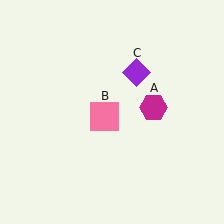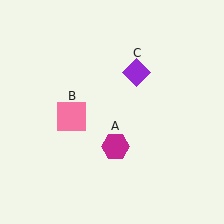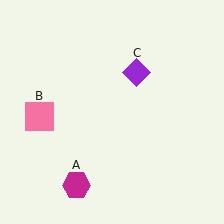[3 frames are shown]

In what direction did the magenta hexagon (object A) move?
The magenta hexagon (object A) moved down and to the left.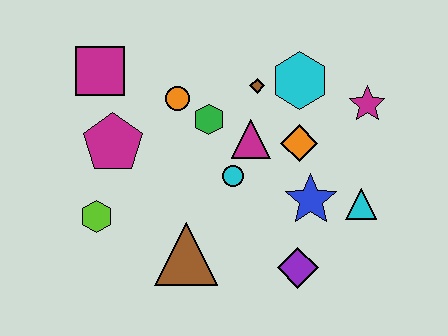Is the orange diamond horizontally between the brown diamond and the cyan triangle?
Yes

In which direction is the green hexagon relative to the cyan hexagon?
The green hexagon is to the left of the cyan hexagon.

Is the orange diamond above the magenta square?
No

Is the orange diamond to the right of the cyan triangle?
No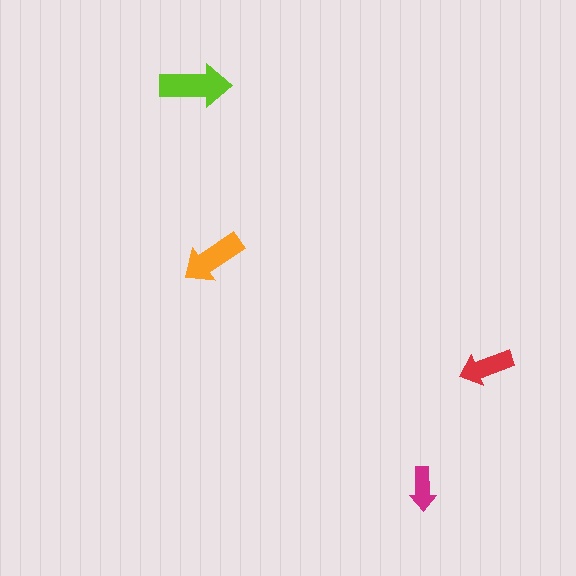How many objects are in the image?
There are 4 objects in the image.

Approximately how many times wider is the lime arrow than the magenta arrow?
About 1.5 times wider.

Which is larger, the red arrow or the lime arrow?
The lime one.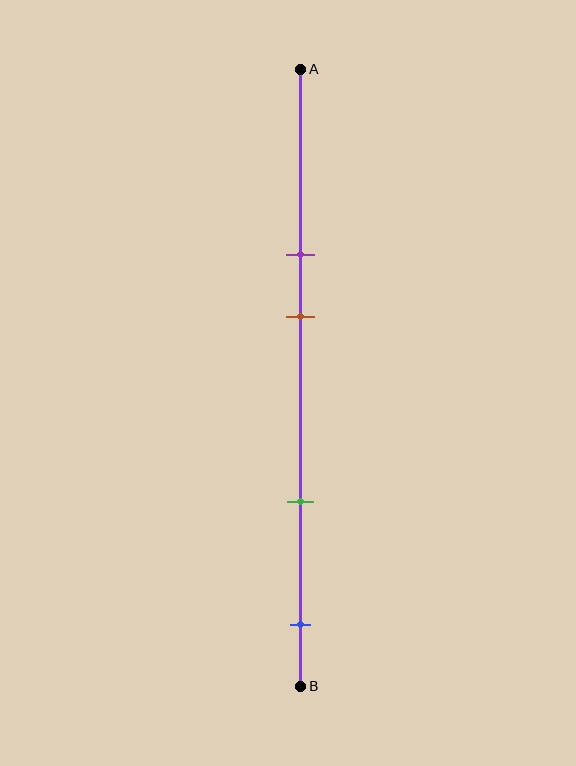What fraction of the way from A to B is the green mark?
The green mark is approximately 70% (0.7) of the way from A to B.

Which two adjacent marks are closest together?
The purple and brown marks are the closest adjacent pair.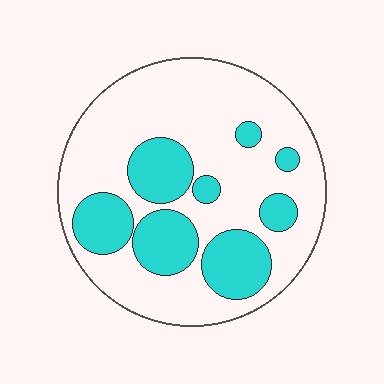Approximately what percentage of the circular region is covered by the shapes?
Approximately 30%.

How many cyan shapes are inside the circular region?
8.